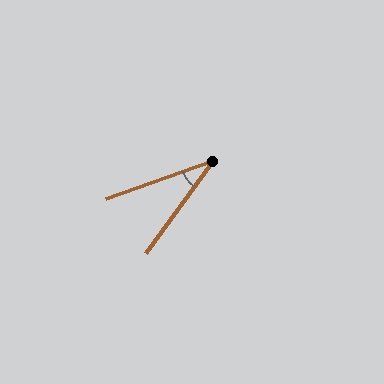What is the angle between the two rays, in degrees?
Approximately 34 degrees.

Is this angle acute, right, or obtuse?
It is acute.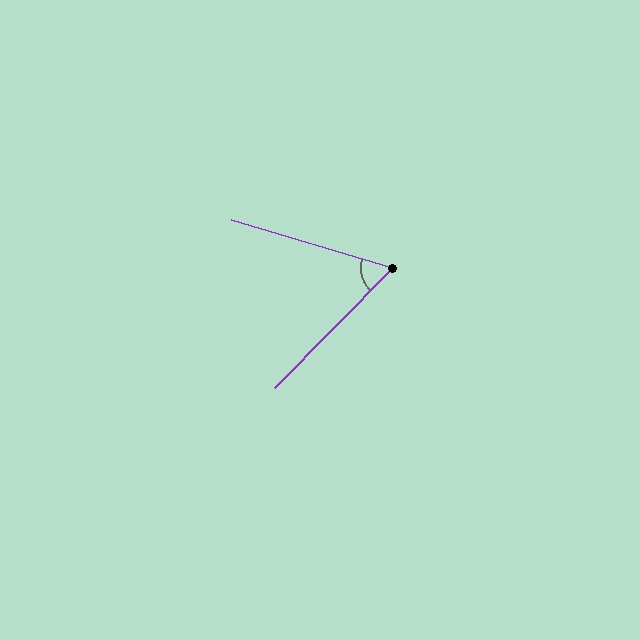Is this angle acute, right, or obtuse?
It is acute.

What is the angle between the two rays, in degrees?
Approximately 62 degrees.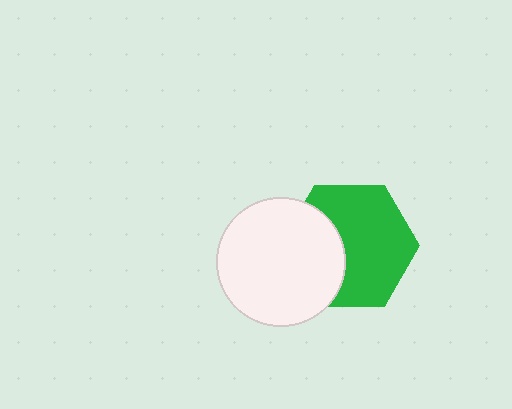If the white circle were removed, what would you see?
You would see the complete green hexagon.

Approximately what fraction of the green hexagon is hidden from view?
Roughly 35% of the green hexagon is hidden behind the white circle.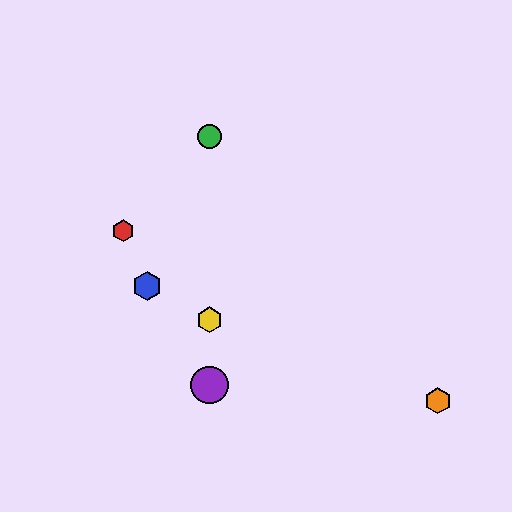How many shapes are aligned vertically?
3 shapes (the green circle, the yellow hexagon, the purple circle) are aligned vertically.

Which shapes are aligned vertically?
The green circle, the yellow hexagon, the purple circle are aligned vertically.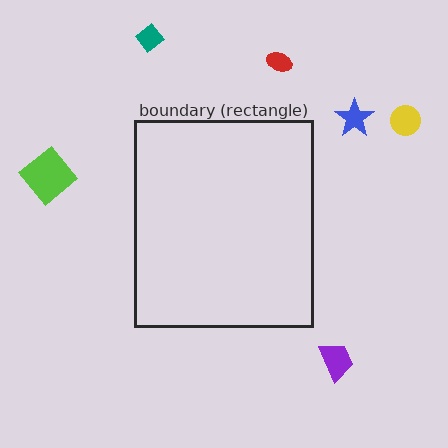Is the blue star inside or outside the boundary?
Outside.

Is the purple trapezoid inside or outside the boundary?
Outside.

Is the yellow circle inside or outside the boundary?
Outside.